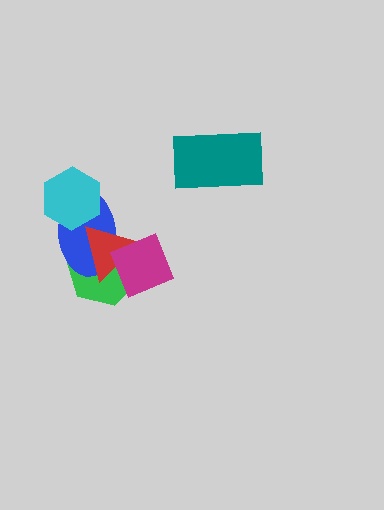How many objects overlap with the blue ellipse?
4 objects overlap with the blue ellipse.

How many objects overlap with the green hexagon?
3 objects overlap with the green hexagon.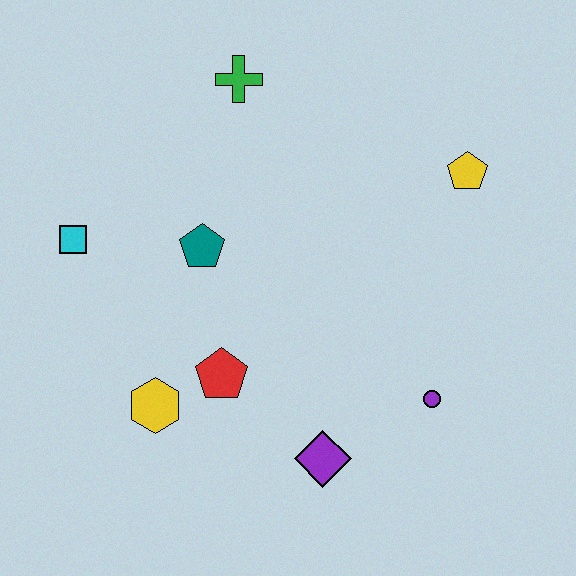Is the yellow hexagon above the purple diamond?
Yes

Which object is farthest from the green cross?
The purple diamond is farthest from the green cross.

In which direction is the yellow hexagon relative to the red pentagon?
The yellow hexagon is to the left of the red pentagon.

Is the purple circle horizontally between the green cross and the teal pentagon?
No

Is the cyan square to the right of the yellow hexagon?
No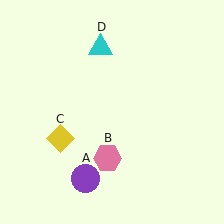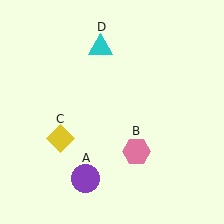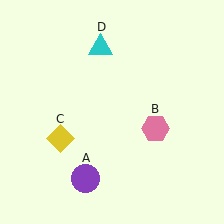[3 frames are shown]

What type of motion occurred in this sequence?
The pink hexagon (object B) rotated counterclockwise around the center of the scene.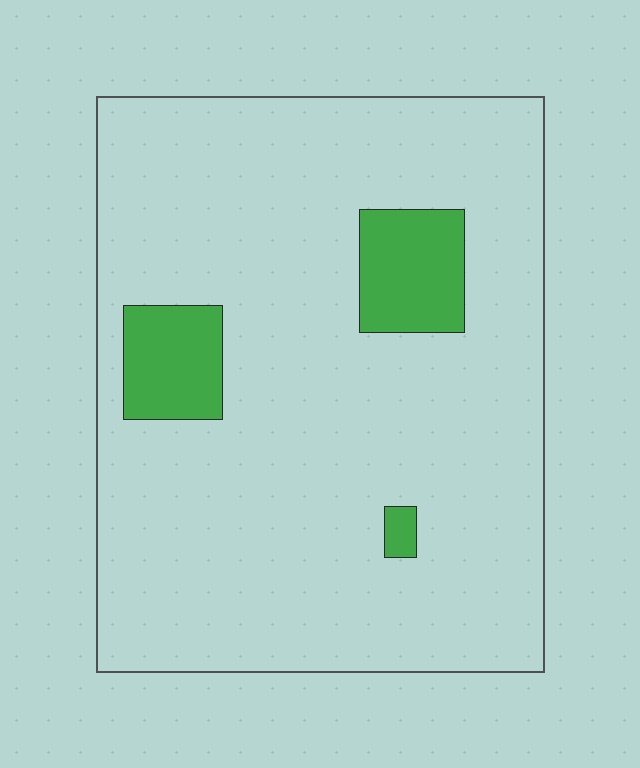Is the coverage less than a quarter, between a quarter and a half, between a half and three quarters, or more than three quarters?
Less than a quarter.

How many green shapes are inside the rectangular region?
3.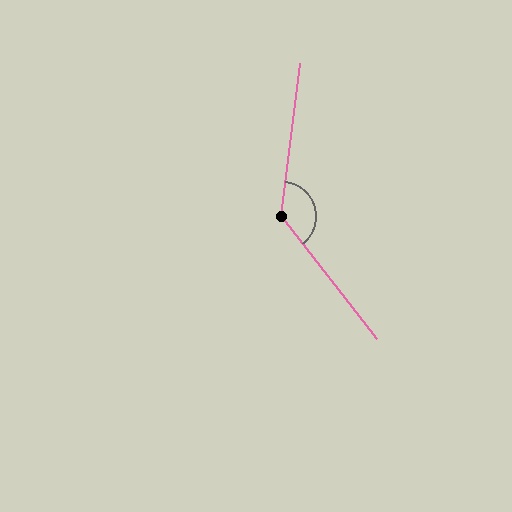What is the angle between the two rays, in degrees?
Approximately 135 degrees.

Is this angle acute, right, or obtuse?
It is obtuse.